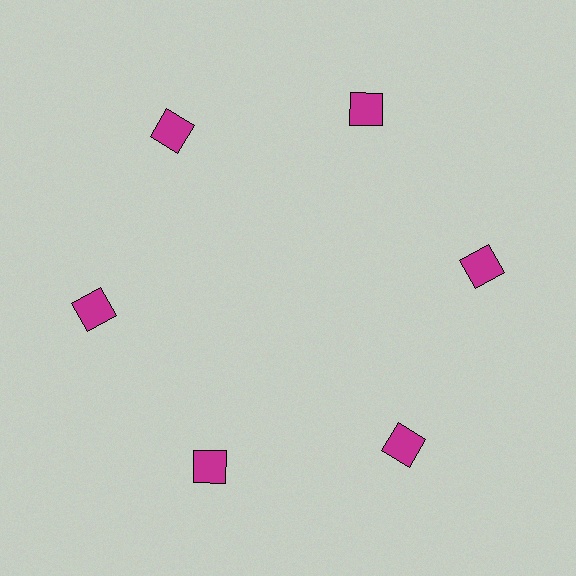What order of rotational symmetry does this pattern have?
This pattern has 6-fold rotational symmetry.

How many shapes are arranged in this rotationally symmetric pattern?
There are 6 shapes, arranged in 6 groups of 1.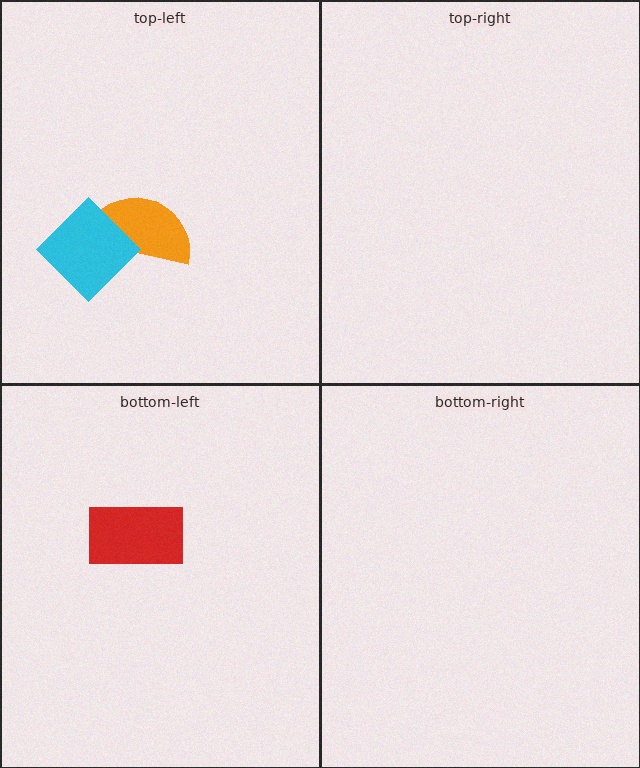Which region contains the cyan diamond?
The top-left region.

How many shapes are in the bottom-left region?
1.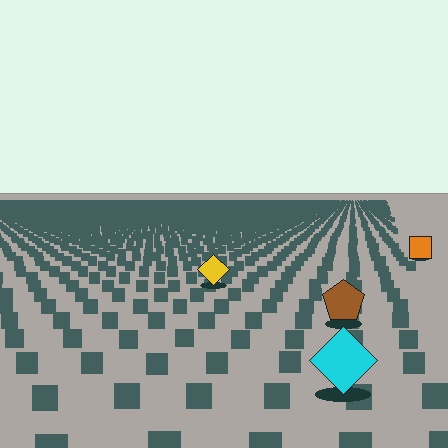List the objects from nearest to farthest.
From nearest to farthest: the cyan diamond, the brown pentagon, the yellow diamond, the orange square.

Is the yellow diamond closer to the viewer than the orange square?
Yes. The yellow diamond is closer — you can tell from the texture gradient: the ground texture is coarser near it.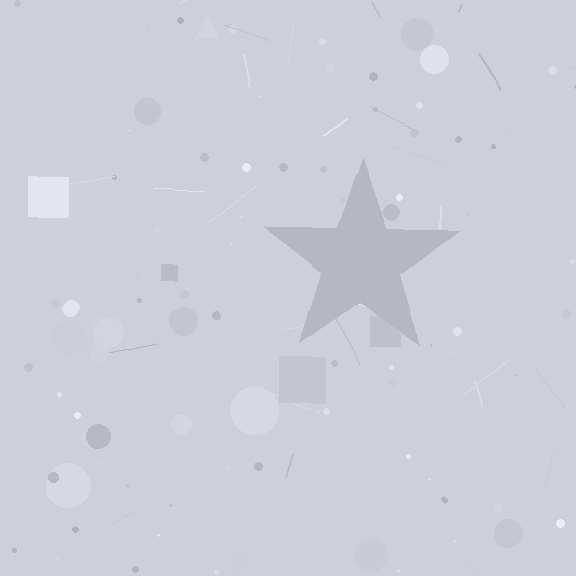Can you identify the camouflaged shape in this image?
The camouflaged shape is a star.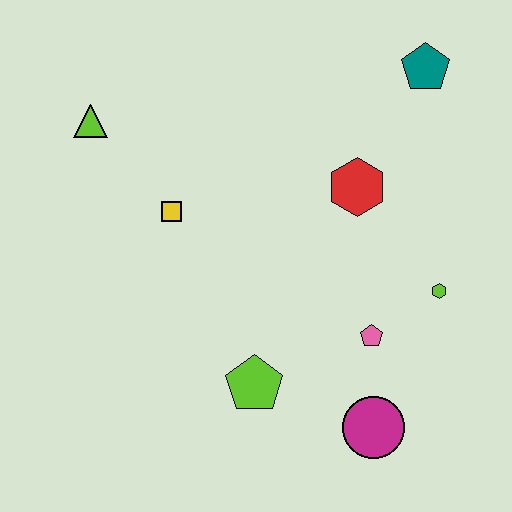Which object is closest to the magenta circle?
The pink pentagon is closest to the magenta circle.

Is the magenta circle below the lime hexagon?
Yes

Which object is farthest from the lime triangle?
The magenta circle is farthest from the lime triangle.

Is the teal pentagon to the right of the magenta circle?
Yes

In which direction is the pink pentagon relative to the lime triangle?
The pink pentagon is to the right of the lime triangle.